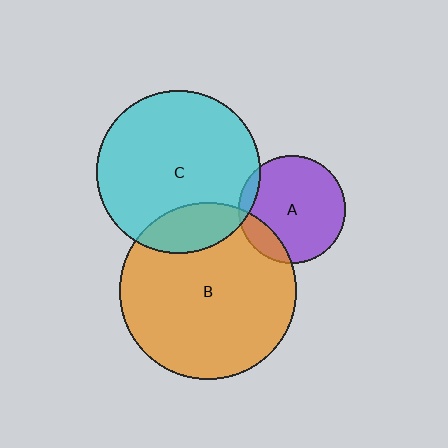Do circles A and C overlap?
Yes.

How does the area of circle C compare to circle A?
Approximately 2.3 times.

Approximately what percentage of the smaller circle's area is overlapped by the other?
Approximately 10%.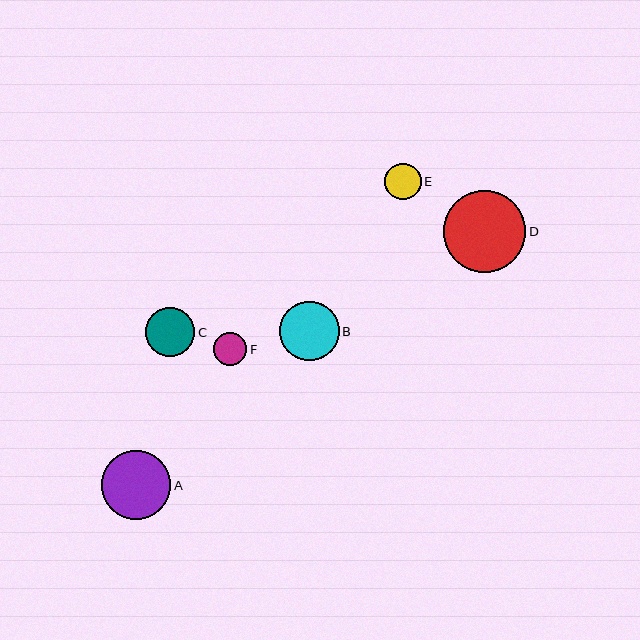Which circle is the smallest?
Circle F is the smallest with a size of approximately 33 pixels.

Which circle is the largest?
Circle D is the largest with a size of approximately 82 pixels.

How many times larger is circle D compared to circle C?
Circle D is approximately 1.7 times the size of circle C.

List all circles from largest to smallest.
From largest to smallest: D, A, B, C, E, F.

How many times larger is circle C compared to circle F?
Circle C is approximately 1.5 times the size of circle F.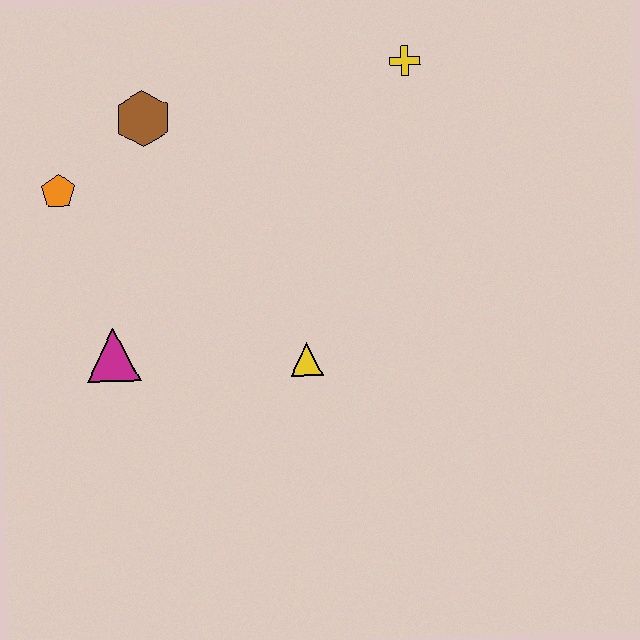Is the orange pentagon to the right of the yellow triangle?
No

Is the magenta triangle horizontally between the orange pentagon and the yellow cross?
Yes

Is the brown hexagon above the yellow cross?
No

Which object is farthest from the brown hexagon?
The yellow triangle is farthest from the brown hexagon.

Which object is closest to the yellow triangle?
The magenta triangle is closest to the yellow triangle.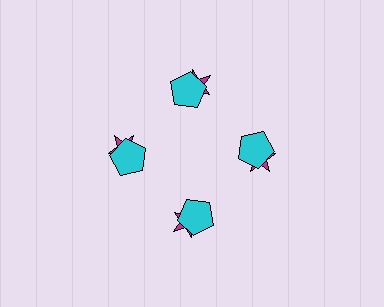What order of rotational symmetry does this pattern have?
This pattern has 4-fold rotational symmetry.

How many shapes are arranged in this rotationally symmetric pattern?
There are 8 shapes, arranged in 4 groups of 2.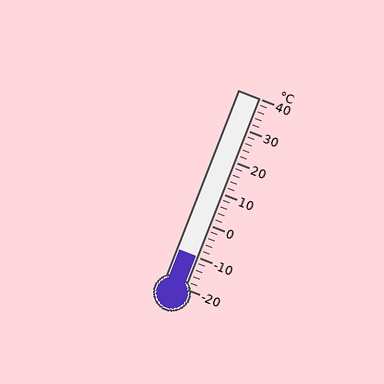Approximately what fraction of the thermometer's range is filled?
The thermometer is filled to approximately 15% of its range.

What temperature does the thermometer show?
The thermometer shows approximately -10°C.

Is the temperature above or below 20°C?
The temperature is below 20°C.